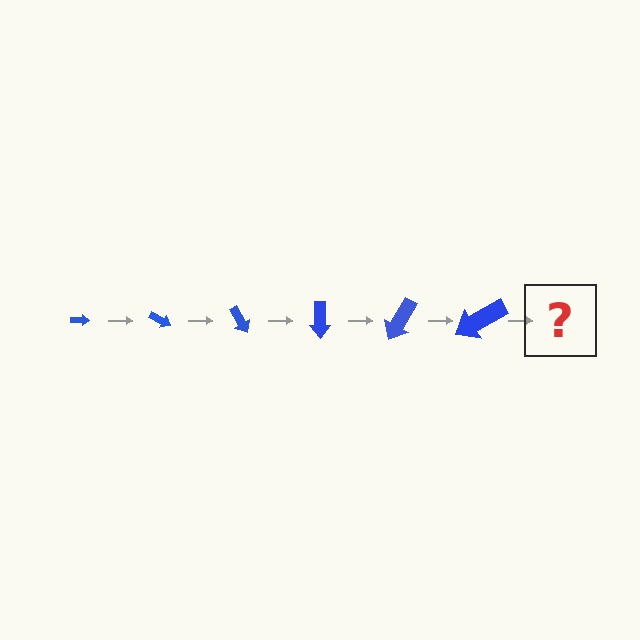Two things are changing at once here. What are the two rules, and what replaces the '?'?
The two rules are that the arrow grows larger each step and it rotates 30 degrees each step. The '?' should be an arrow, larger than the previous one and rotated 180 degrees from the start.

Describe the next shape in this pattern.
It should be an arrow, larger than the previous one and rotated 180 degrees from the start.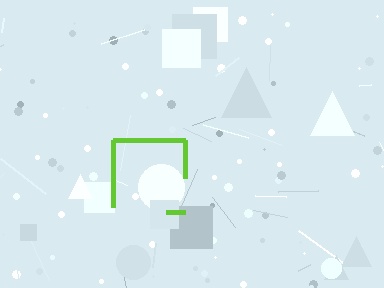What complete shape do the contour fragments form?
The contour fragments form a square.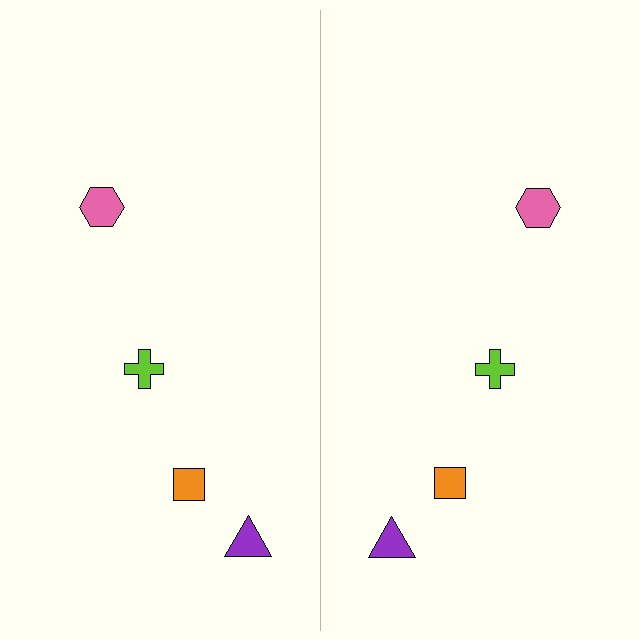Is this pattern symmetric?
Yes, this pattern has bilateral (reflection) symmetry.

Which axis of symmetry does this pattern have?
The pattern has a vertical axis of symmetry running through the center of the image.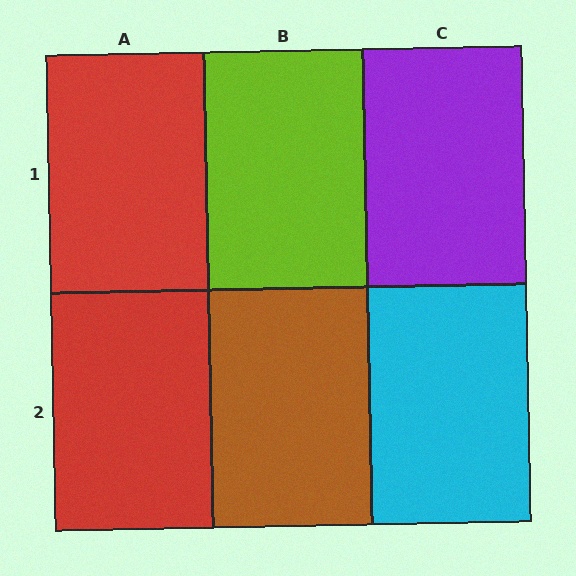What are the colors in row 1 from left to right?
Red, lime, purple.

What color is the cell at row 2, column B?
Brown.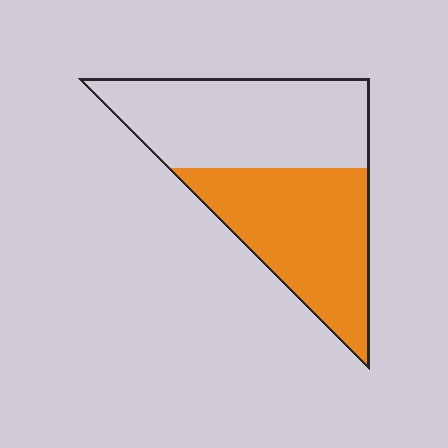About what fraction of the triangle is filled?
About one half (1/2).